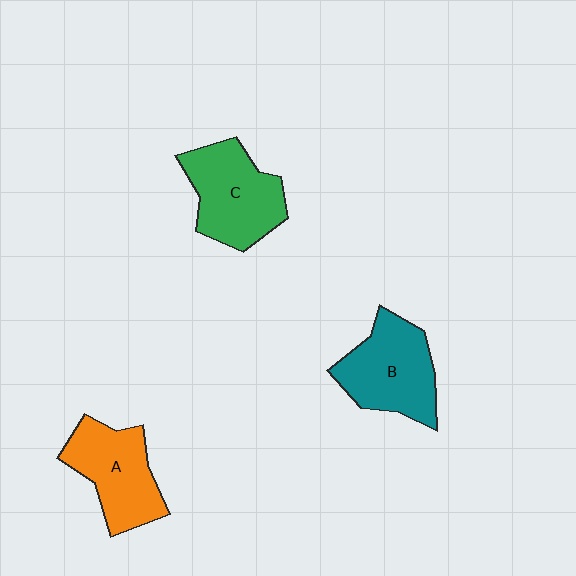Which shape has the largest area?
Shape C (green).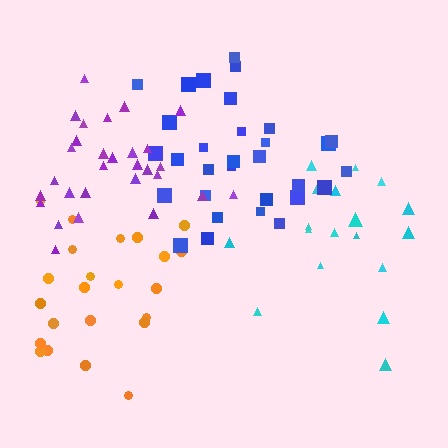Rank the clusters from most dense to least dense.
blue, purple, orange, cyan.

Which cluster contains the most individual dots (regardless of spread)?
Blue (31).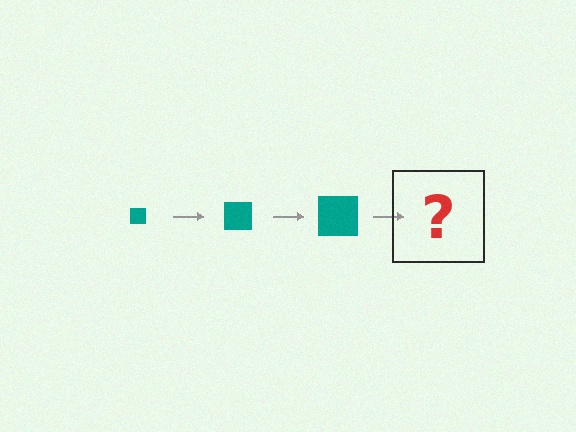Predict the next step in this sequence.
The next step is a teal square, larger than the previous one.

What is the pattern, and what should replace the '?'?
The pattern is that the square gets progressively larger each step. The '?' should be a teal square, larger than the previous one.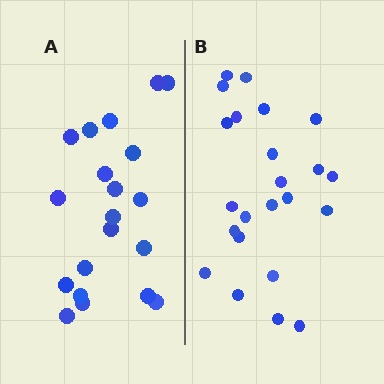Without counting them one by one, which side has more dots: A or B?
Region B (the right region) has more dots.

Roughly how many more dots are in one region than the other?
Region B has just a few more — roughly 2 or 3 more dots than region A.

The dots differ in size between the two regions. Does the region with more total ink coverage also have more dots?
No. Region A has more total ink coverage because its dots are larger, but region B actually contains more individual dots. Total area can be misleading — the number of items is what matters here.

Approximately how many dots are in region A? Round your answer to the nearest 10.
About 20 dots.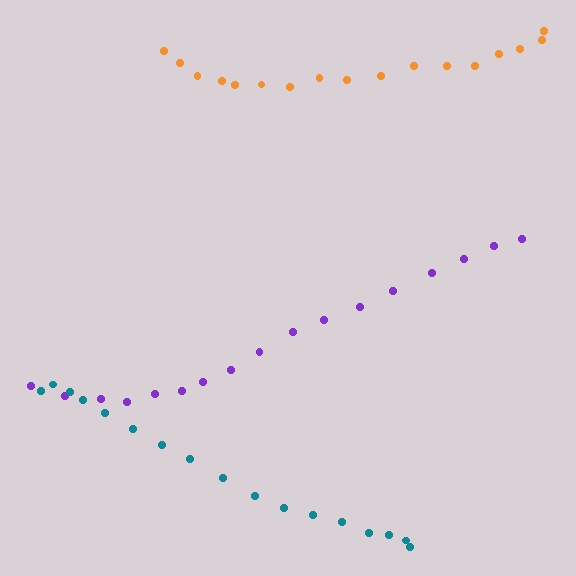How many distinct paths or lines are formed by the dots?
There are 3 distinct paths.